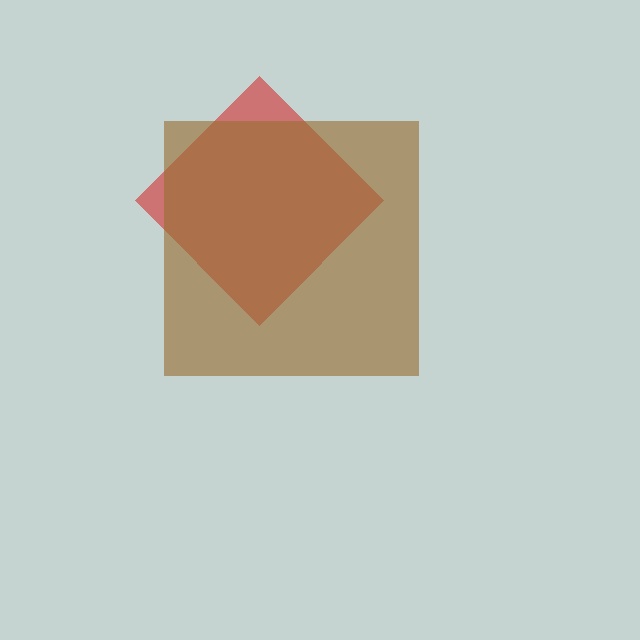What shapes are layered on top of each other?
The layered shapes are: a red diamond, a brown square.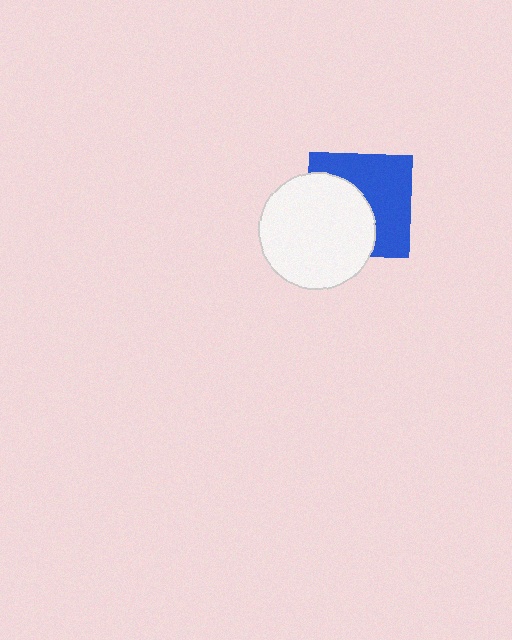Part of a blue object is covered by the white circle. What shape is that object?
It is a square.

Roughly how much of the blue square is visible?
About half of it is visible (roughly 54%).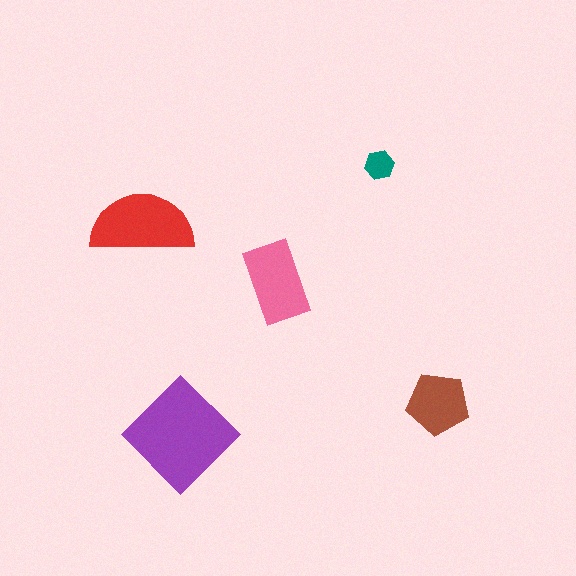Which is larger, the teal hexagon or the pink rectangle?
The pink rectangle.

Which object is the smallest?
The teal hexagon.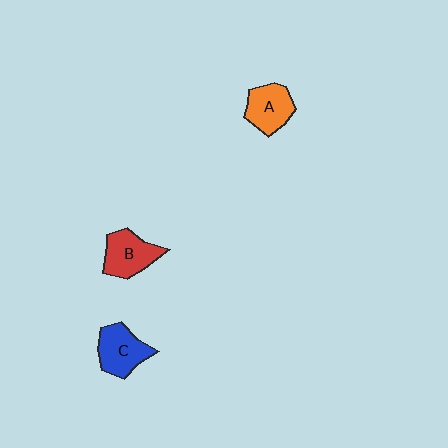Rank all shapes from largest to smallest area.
From largest to smallest: C (blue), B (red), A (orange).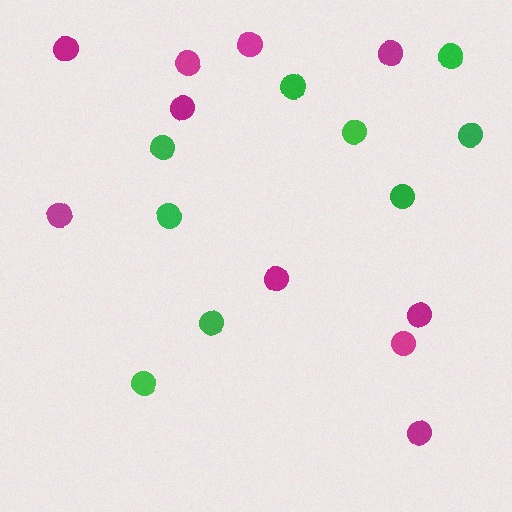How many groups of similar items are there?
There are 2 groups: one group of magenta circles (10) and one group of green circles (9).